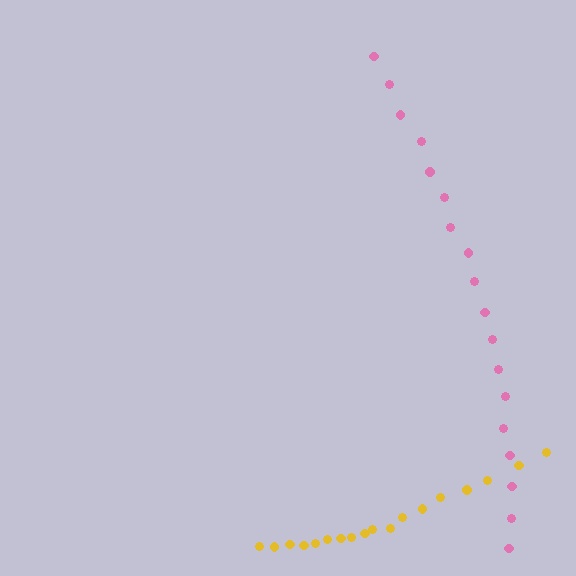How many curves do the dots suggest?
There are 2 distinct paths.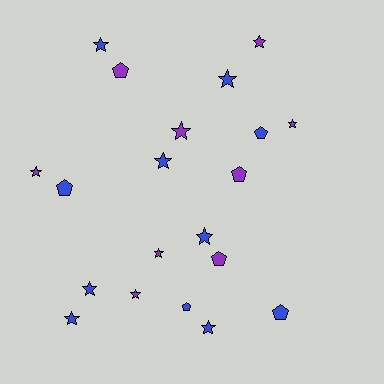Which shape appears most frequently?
Star, with 13 objects.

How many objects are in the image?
There are 20 objects.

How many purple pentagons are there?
There are 3 purple pentagons.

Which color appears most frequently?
Blue, with 11 objects.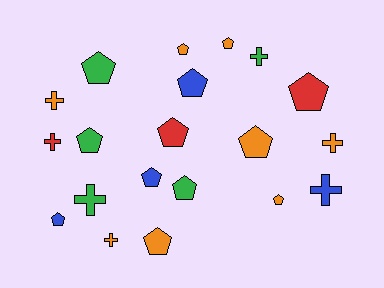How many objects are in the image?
There are 20 objects.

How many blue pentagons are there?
There are 3 blue pentagons.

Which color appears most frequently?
Orange, with 8 objects.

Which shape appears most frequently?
Pentagon, with 13 objects.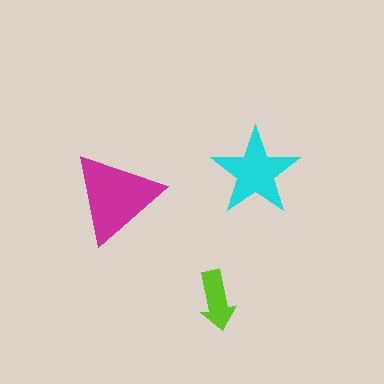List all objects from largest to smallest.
The magenta triangle, the cyan star, the lime arrow.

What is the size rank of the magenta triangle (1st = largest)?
1st.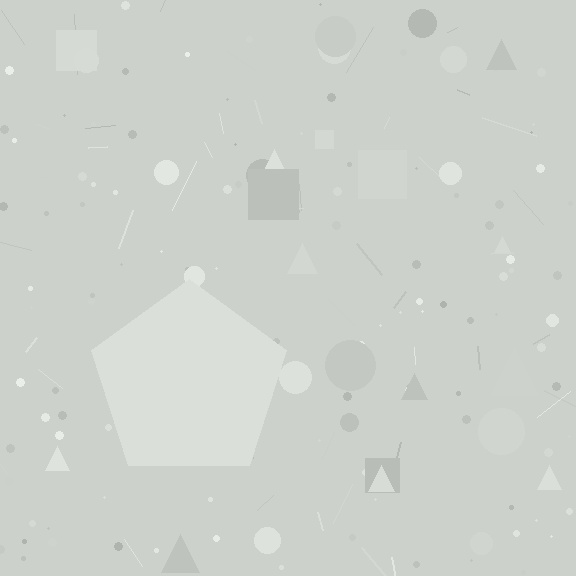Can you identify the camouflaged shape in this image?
The camouflaged shape is a pentagon.